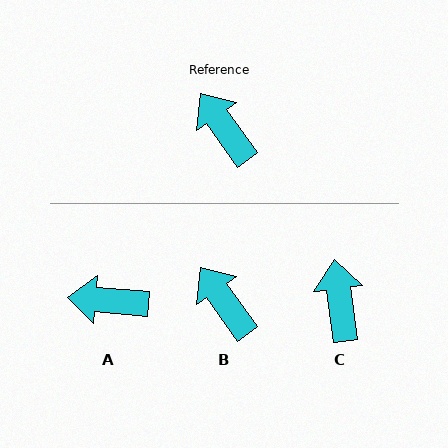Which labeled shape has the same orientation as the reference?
B.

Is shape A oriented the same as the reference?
No, it is off by about 50 degrees.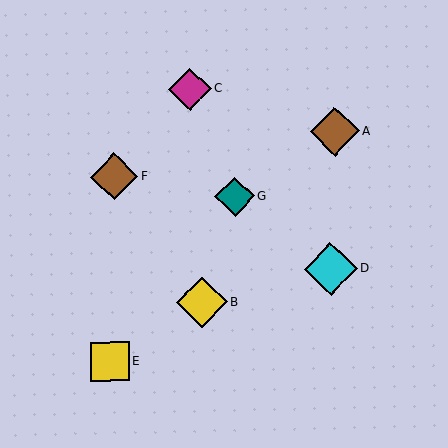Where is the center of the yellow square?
The center of the yellow square is at (110, 362).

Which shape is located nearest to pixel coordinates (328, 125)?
The brown diamond (labeled A) at (335, 132) is nearest to that location.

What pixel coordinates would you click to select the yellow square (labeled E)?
Click at (110, 362) to select the yellow square E.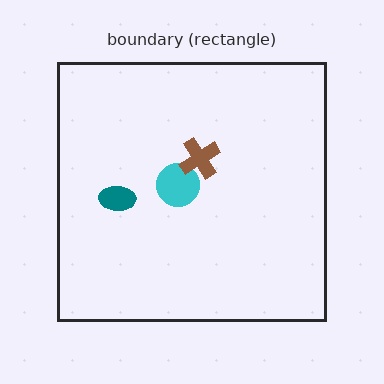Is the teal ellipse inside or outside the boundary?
Inside.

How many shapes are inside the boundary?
3 inside, 0 outside.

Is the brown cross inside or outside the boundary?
Inside.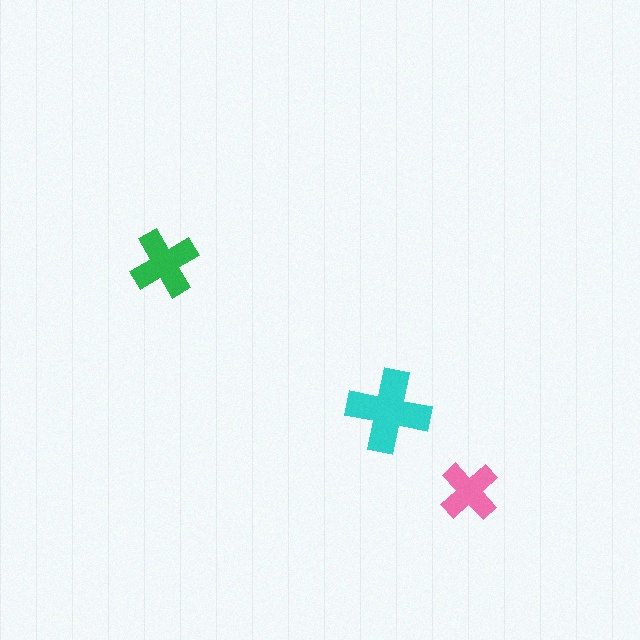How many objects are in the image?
There are 3 objects in the image.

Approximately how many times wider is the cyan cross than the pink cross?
About 1.5 times wider.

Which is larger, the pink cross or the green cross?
The green one.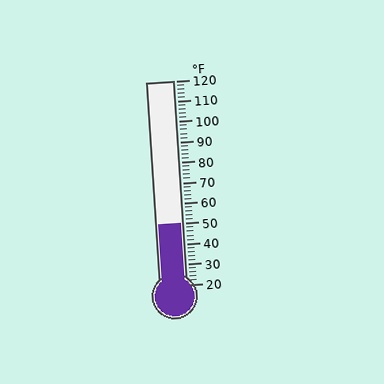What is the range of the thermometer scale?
The thermometer scale ranges from 20°F to 120°F.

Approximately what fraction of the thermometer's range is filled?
The thermometer is filled to approximately 30% of its range.